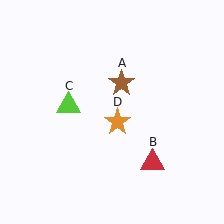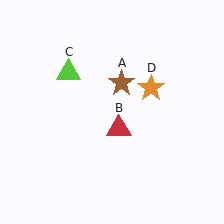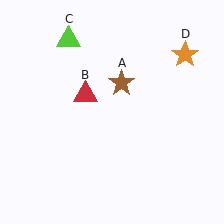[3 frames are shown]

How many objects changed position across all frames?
3 objects changed position: red triangle (object B), lime triangle (object C), orange star (object D).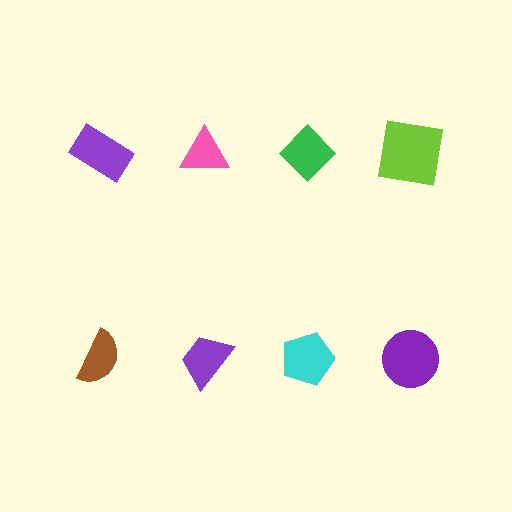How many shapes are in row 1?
4 shapes.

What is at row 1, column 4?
A lime square.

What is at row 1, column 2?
A pink triangle.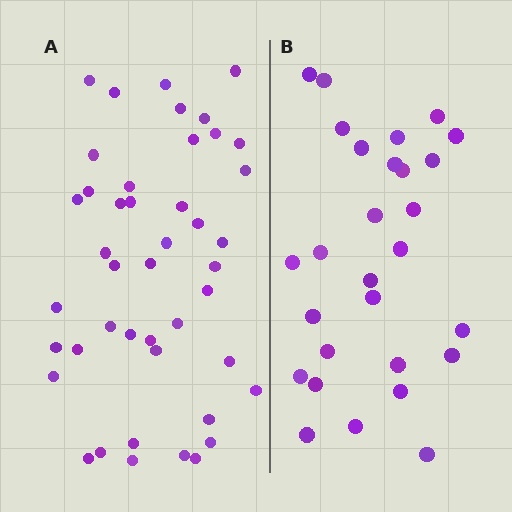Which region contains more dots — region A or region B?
Region A (the left region) has more dots.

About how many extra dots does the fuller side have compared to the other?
Region A has approximately 15 more dots than region B.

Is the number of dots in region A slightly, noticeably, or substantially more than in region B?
Region A has substantially more. The ratio is roughly 1.6 to 1.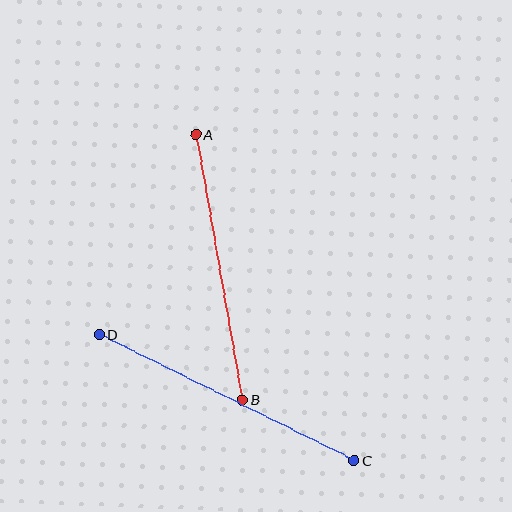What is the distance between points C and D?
The distance is approximately 285 pixels.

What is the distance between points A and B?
The distance is approximately 269 pixels.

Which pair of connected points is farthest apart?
Points C and D are farthest apart.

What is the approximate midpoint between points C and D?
The midpoint is at approximately (227, 397) pixels.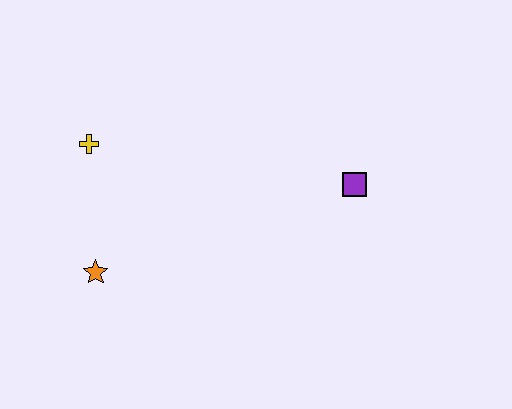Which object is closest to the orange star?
The yellow cross is closest to the orange star.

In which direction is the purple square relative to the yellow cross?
The purple square is to the right of the yellow cross.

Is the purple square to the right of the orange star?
Yes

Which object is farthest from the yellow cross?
The purple square is farthest from the yellow cross.